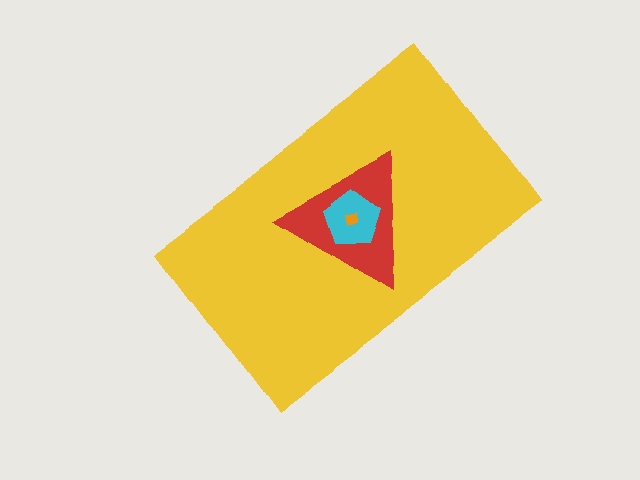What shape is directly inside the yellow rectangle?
The red triangle.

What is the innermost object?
The orange square.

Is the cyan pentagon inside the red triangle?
Yes.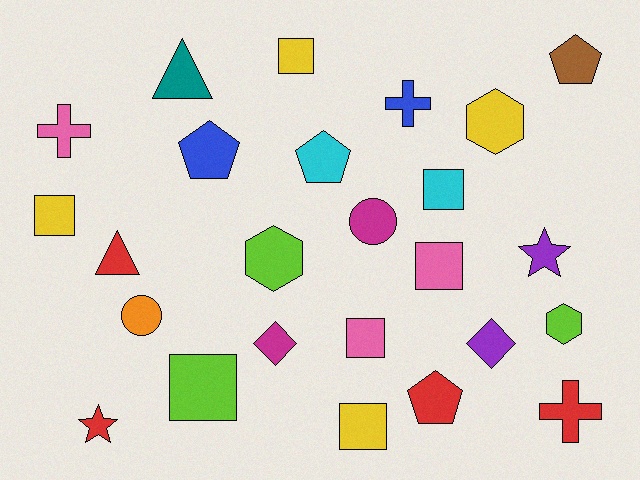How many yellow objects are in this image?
There are 4 yellow objects.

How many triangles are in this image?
There are 2 triangles.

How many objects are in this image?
There are 25 objects.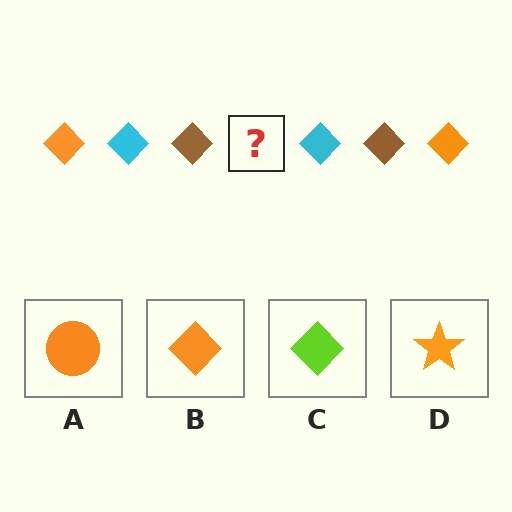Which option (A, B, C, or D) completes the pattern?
B.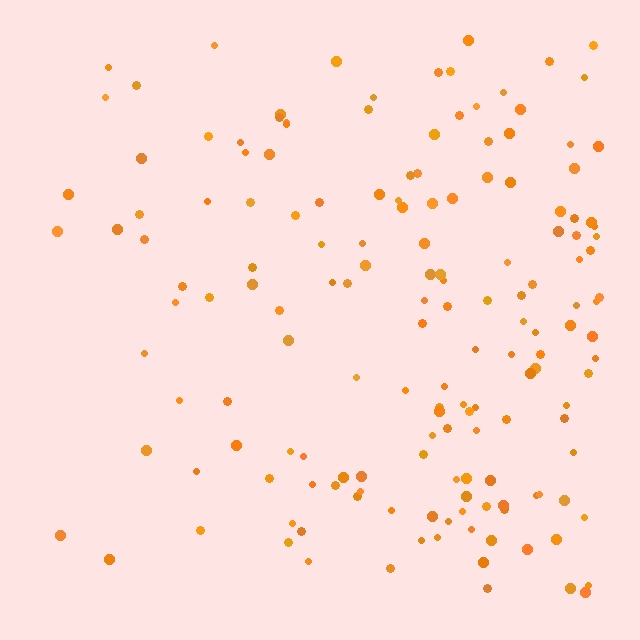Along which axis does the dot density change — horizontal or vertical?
Horizontal.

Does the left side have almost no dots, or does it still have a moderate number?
Still a moderate number, just noticeably fewer than the right.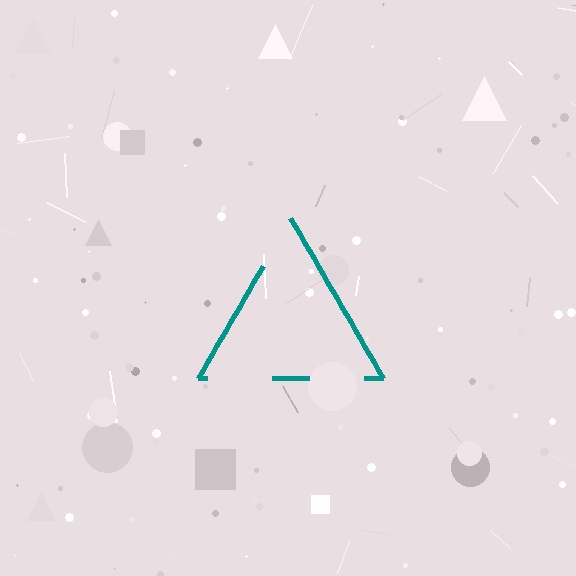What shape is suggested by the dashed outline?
The dashed outline suggests a triangle.